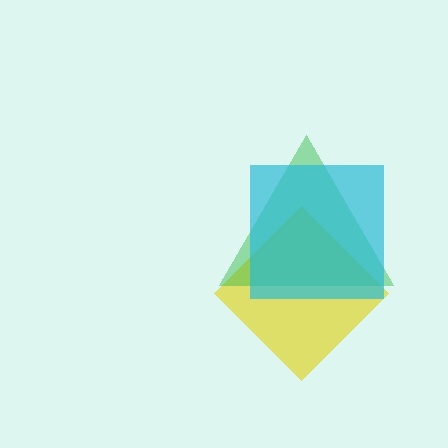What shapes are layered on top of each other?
The layered shapes are: a yellow diamond, a green triangle, a cyan square.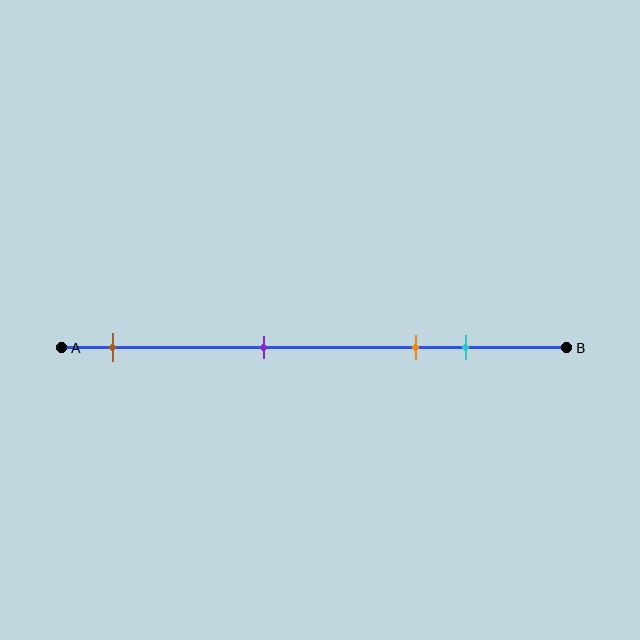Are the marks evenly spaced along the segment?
No, the marks are not evenly spaced.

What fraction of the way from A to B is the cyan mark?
The cyan mark is approximately 80% (0.8) of the way from A to B.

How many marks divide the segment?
There are 4 marks dividing the segment.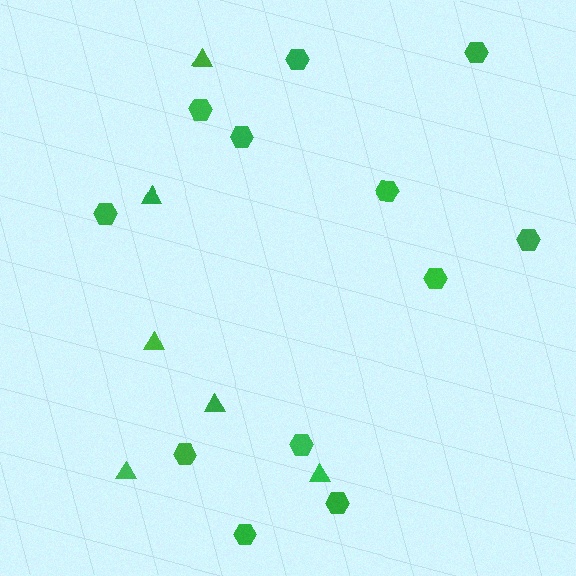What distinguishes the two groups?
There are 2 groups: one group of hexagons (12) and one group of triangles (6).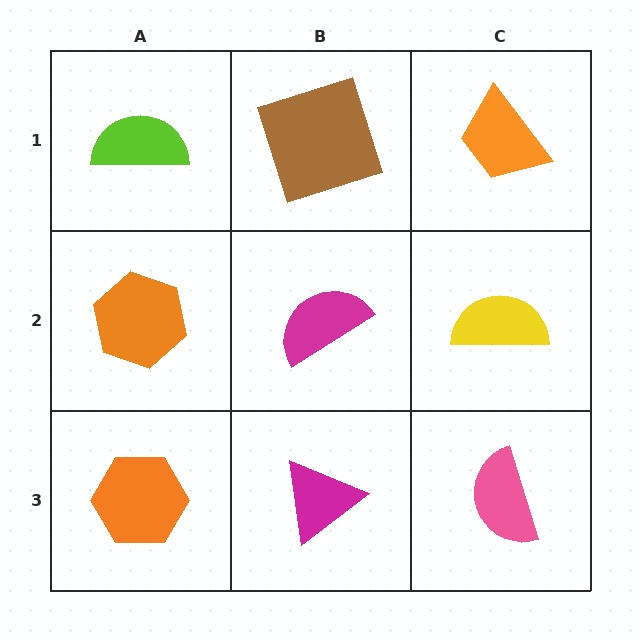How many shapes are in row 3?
3 shapes.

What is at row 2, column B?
A magenta semicircle.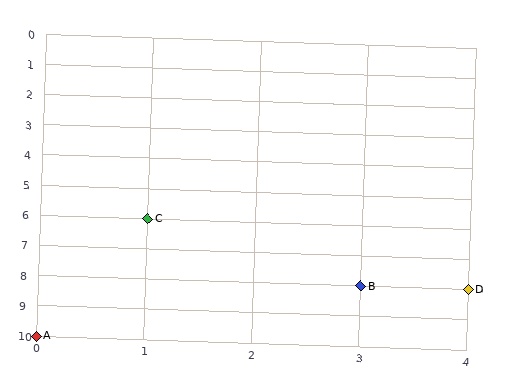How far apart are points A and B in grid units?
Points A and B are 3 columns and 2 rows apart (about 3.6 grid units diagonally).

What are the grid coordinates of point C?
Point C is at grid coordinates (1, 6).